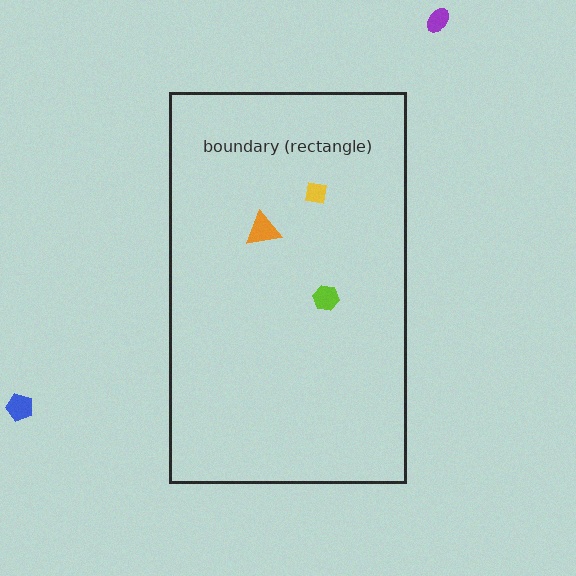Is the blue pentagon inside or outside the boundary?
Outside.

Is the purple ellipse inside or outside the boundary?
Outside.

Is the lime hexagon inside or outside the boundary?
Inside.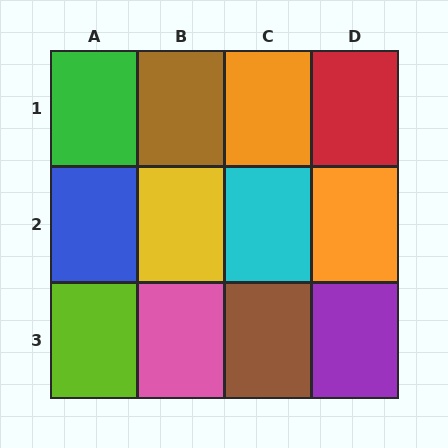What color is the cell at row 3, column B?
Pink.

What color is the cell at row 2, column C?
Cyan.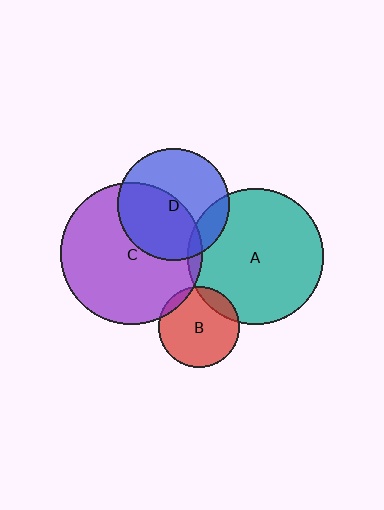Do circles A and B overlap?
Yes.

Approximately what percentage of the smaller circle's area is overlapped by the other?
Approximately 15%.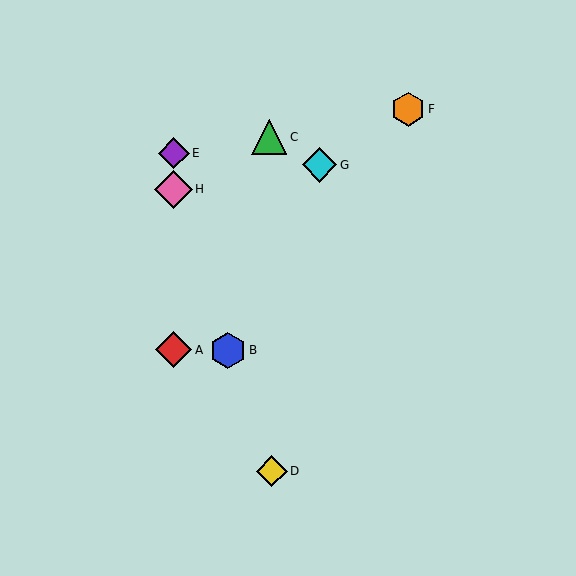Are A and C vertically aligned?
No, A is at x≈174 and C is at x≈269.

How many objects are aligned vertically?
3 objects (A, E, H) are aligned vertically.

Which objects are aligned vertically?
Objects A, E, H are aligned vertically.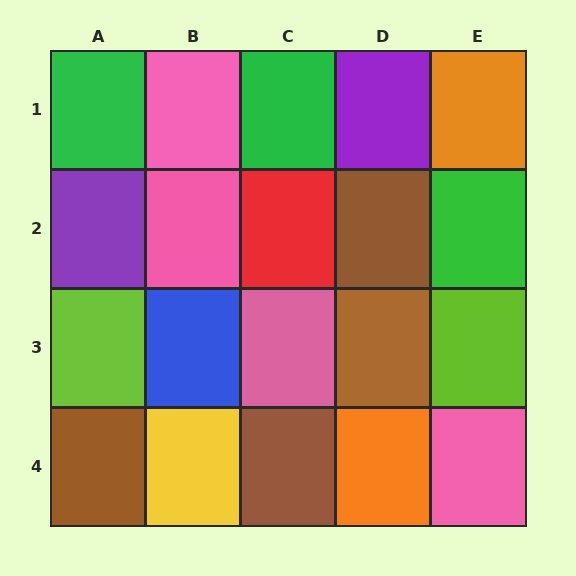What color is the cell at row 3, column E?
Lime.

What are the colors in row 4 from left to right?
Brown, yellow, brown, orange, pink.